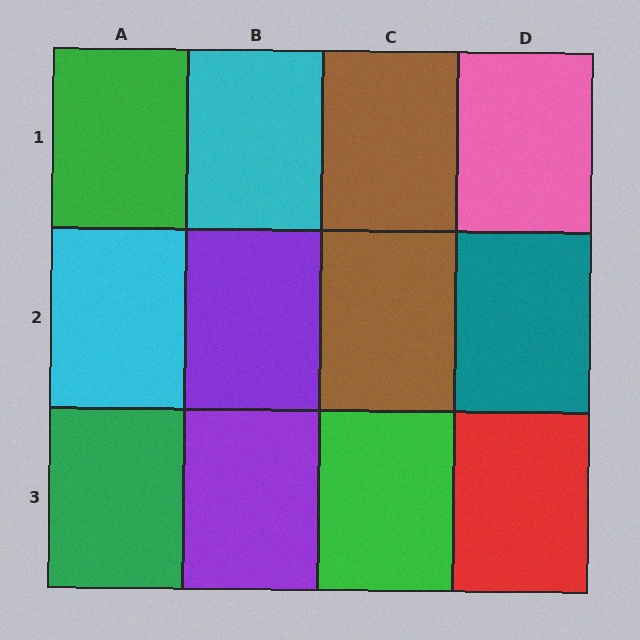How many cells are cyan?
2 cells are cyan.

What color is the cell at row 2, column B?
Purple.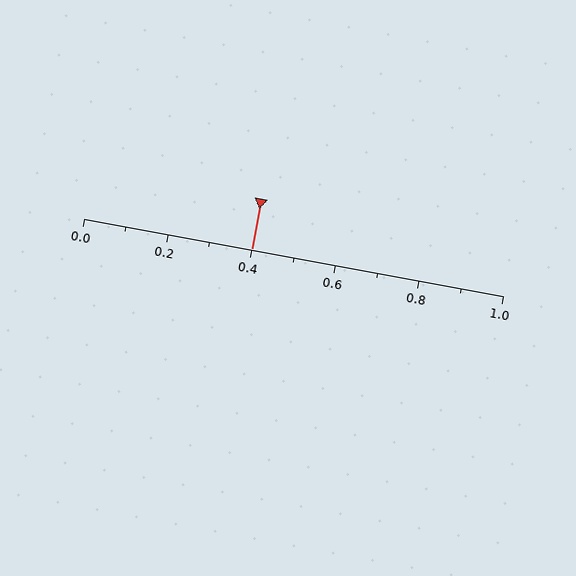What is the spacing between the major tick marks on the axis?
The major ticks are spaced 0.2 apart.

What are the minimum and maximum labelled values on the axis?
The axis runs from 0.0 to 1.0.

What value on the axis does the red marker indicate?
The marker indicates approximately 0.4.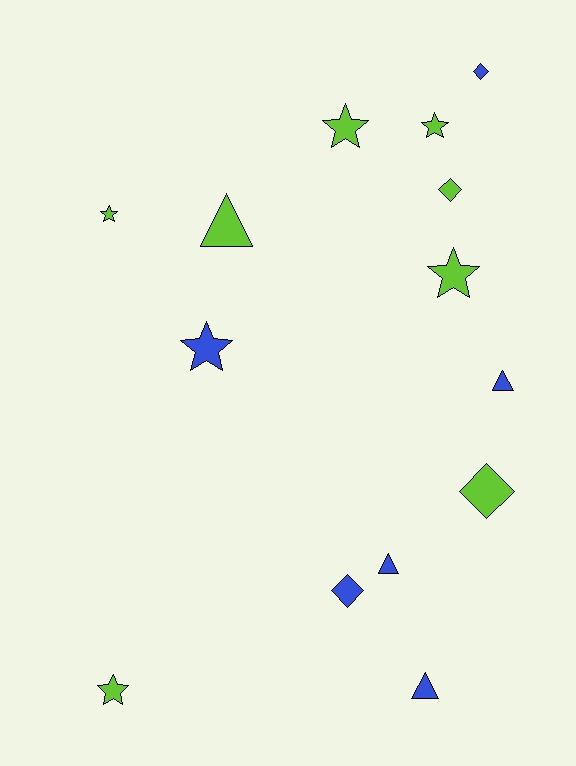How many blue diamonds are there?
There are 2 blue diamonds.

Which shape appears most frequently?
Star, with 6 objects.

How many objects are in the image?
There are 14 objects.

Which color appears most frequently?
Lime, with 8 objects.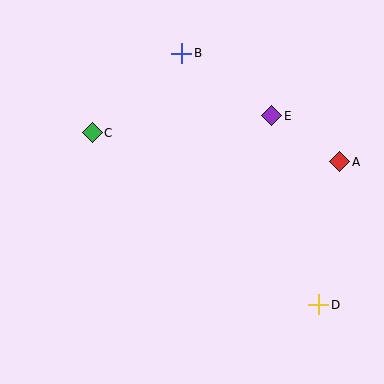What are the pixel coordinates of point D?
Point D is at (319, 305).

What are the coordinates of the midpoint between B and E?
The midpoint between B and E is at (227, 85).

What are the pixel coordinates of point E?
Point E is at (272, 116).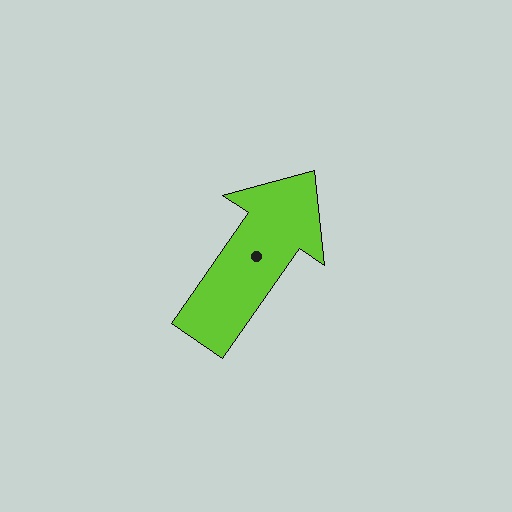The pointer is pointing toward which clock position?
Roughly 1 o'clock.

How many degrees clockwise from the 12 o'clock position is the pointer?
Approximately 35 degrees.